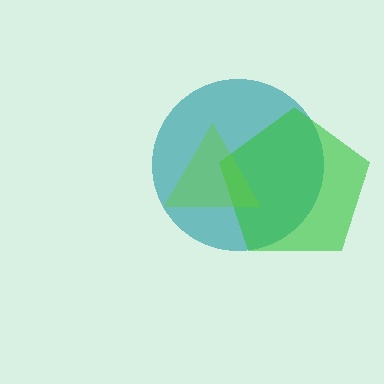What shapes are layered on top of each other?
The layered shapes are: a teal circle, a green pentagon, a lime triangle.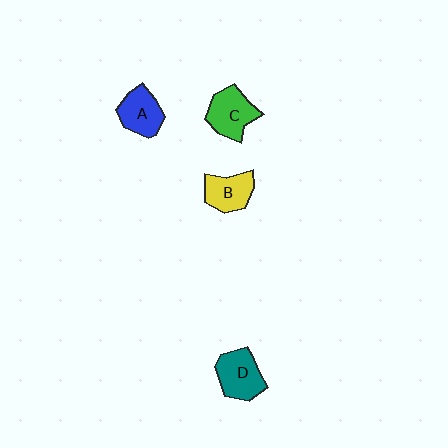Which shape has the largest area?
Shape D (teal).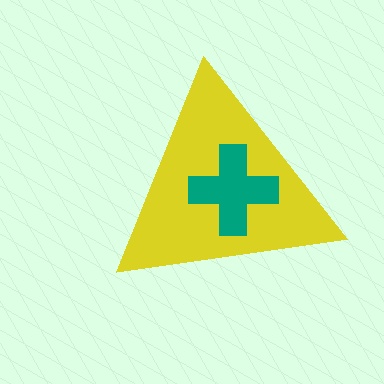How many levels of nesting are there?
2.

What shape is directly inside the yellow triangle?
The teal cross.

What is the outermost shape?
The yellow triangle.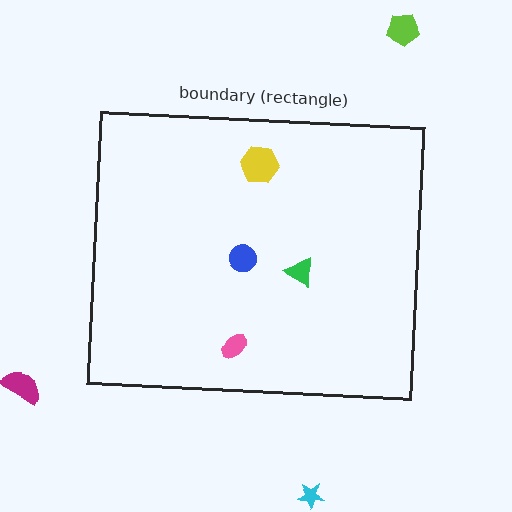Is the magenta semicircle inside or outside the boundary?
Outside.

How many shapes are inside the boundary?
4 inside, 3 outside.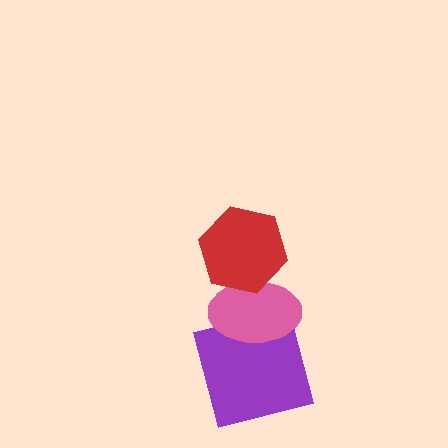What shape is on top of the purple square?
The pink ellipse is on top of the purple square.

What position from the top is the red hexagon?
The red hexagon is 1st from the top.